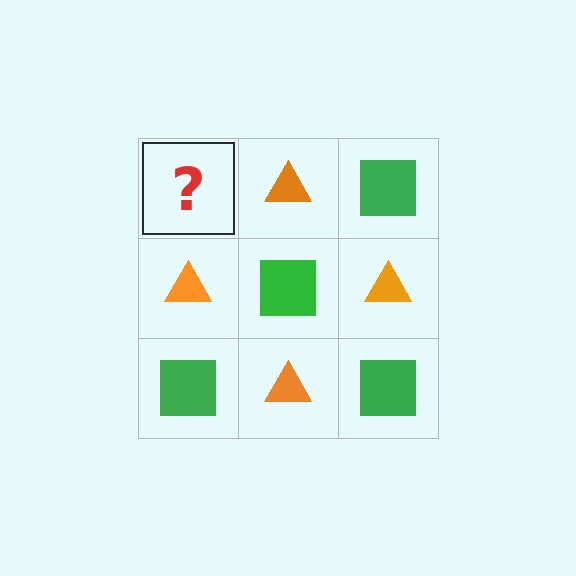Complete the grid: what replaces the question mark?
The question mark should be replaced with a green square.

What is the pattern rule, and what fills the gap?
The rule is that it alternates green square and orange triangle in a checkerboard pattern. The gap should be filled with a green square.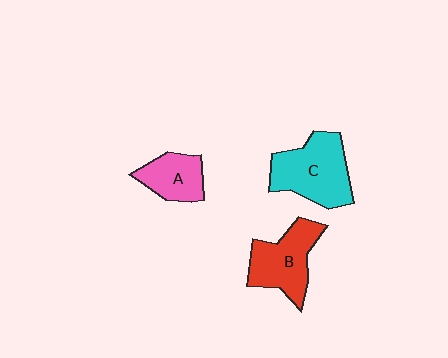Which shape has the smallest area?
Shape A (pink).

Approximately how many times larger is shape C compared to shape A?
Approximately 1.7 times.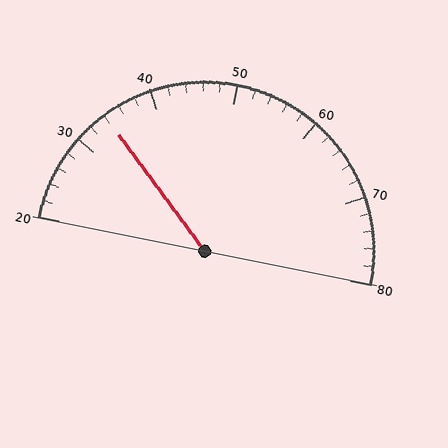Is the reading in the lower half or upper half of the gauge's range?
The reading is in the lower half of the range (20 to 80).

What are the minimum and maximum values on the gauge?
The gauge ranges from 20 to 80.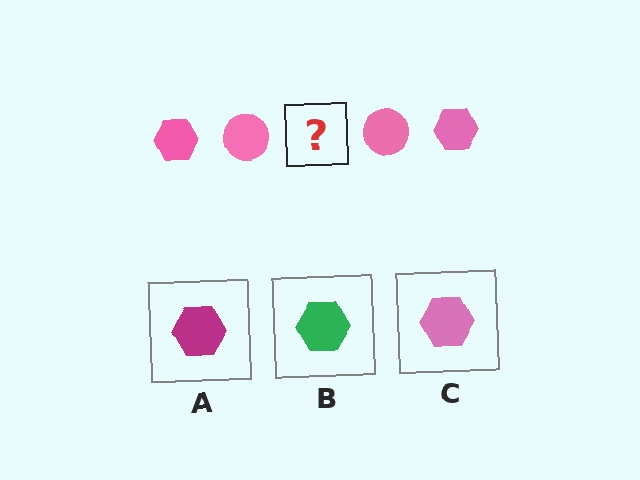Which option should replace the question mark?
Option C.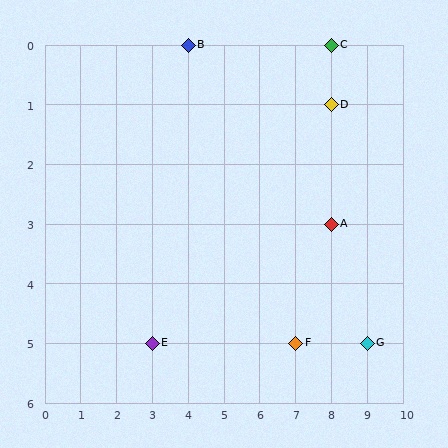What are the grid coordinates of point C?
Point C is at grid coordinates (8, 0).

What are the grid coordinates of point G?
Point G is at grid coordinates (9, 5).